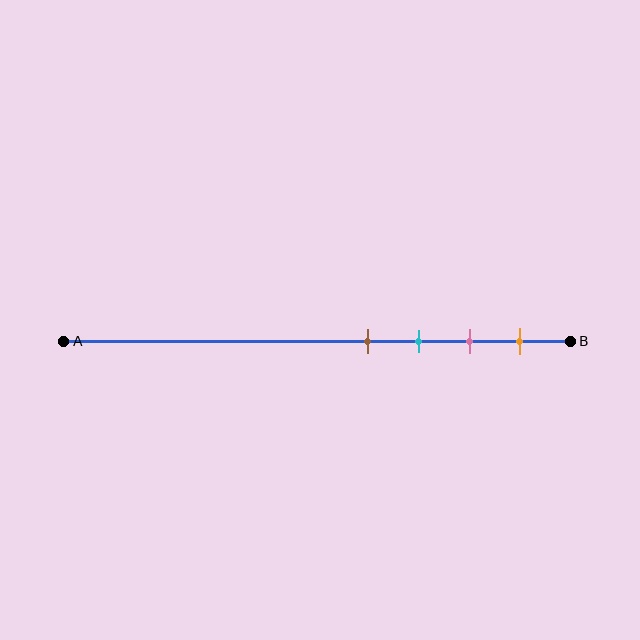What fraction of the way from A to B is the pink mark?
The pink mark is approximately 80% (0.8) of the way from A to B.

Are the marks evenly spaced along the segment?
Yes, the marks are approximately evenly spaced.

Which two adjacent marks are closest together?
The brown and cyan marks are the closest adjacent pair.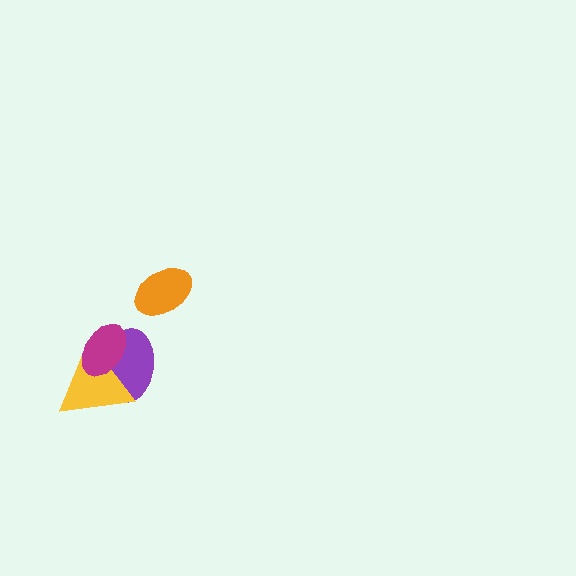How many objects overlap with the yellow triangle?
2 objects overlap with the yellow triangle.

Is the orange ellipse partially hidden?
No, no other shape covers it.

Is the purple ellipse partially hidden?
Yes, it is partially covered by another shape.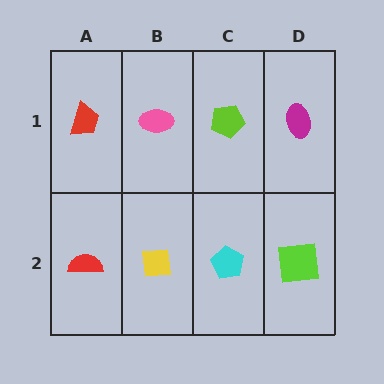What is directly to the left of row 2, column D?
A cyan pentagon.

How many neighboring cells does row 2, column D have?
2.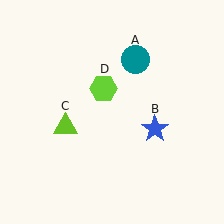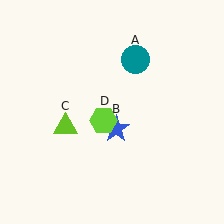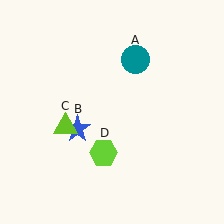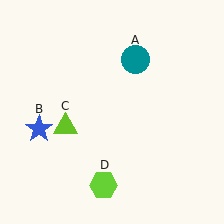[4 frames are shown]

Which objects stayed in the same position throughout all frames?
Teal circle (object A) and lime triangle (object C) remained stationary.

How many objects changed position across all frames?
2 objects changed position: blue star (object B), lime hexagon (object D).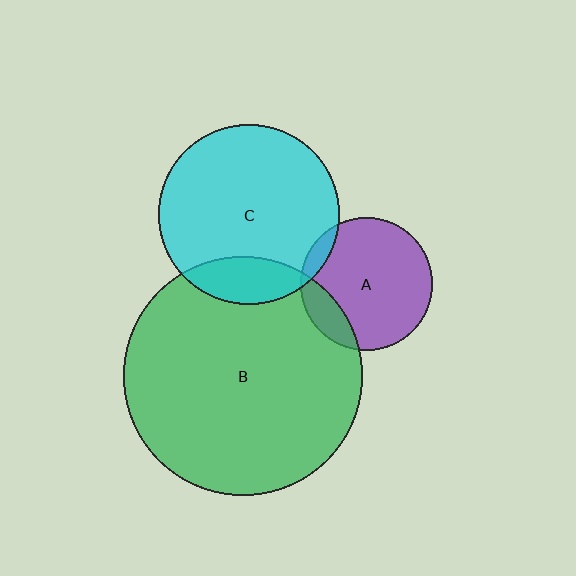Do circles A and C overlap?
Yes.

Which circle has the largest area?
Circle B (green).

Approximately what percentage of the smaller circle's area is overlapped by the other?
Approximately 5%.